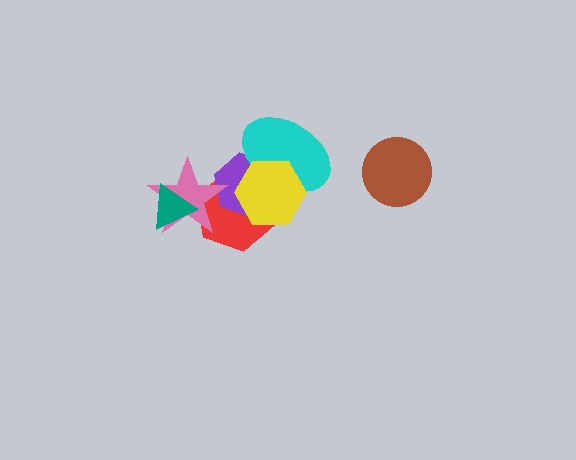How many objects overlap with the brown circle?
0 objects overlap with the brown circle.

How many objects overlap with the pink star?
3 objects overlap with the pink star.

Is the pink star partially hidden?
Yes, it is partially covered by another shape.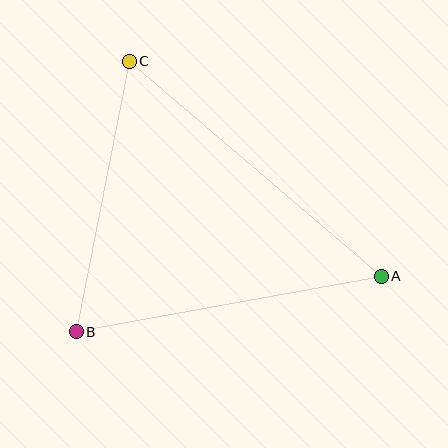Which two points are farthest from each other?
Points A and C are farthest from each other.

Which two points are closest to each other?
Points B and C are closest to each other.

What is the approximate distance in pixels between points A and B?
The distance between A and B is approximately 310 pixels.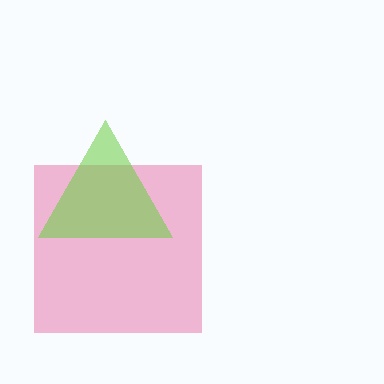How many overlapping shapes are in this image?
There are 2 overlapping shapes in the image.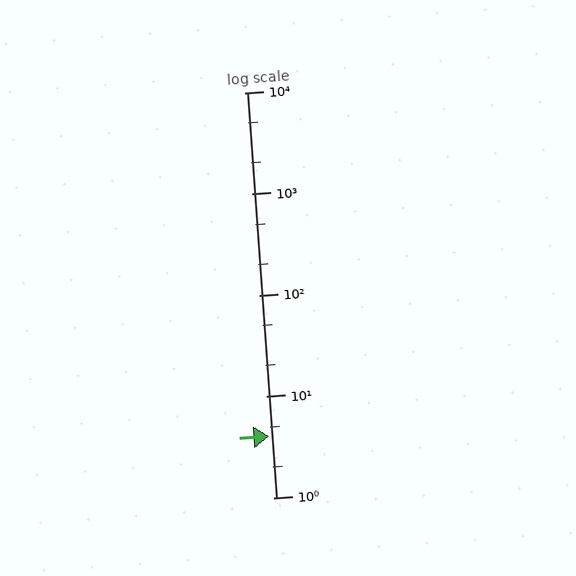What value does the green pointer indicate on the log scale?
The pointer indicates approximately 4.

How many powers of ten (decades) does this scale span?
The scale spans 4 decades, from 1 to 10000.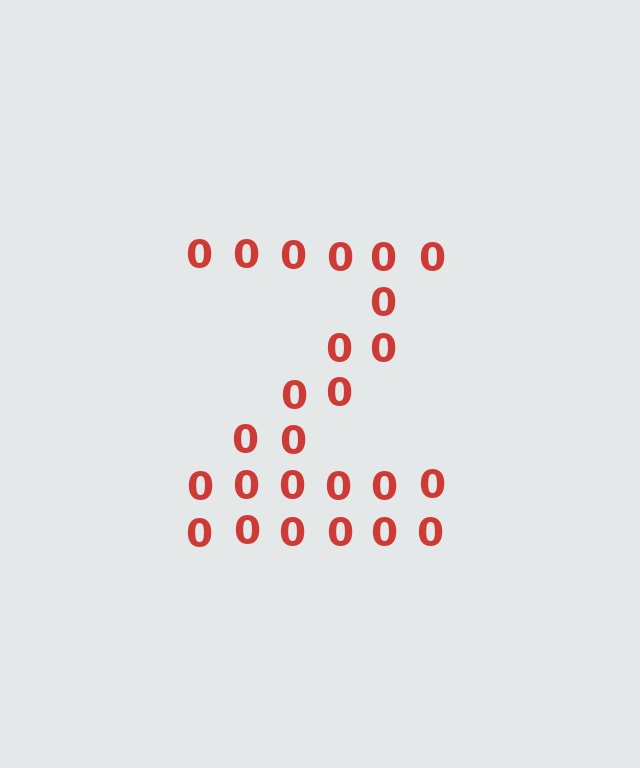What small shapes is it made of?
It is made of small digit 0's.